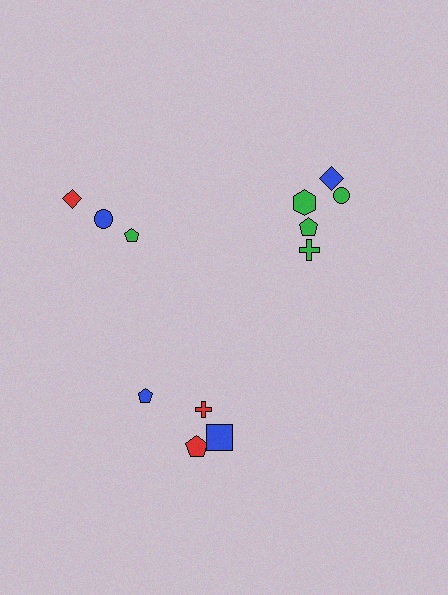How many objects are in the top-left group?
There are 3 objects.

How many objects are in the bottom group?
There are 4 objects.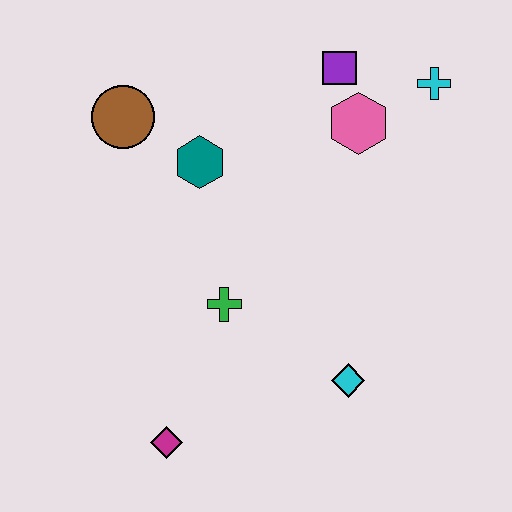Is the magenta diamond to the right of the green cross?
No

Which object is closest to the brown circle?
The teal hexagon is closest to the brown circle.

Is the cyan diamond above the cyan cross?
No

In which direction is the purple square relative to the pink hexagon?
The purple square is above the pink hexagon.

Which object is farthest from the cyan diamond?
The brown circle is farthest from the cyan diamond.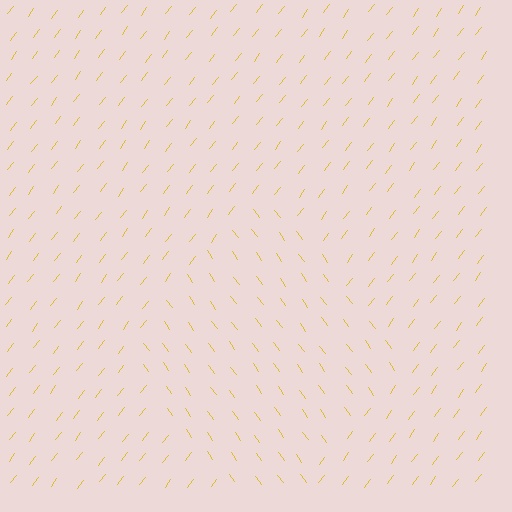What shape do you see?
I see a diamond.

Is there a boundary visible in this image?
Yes, there is a texture boundary formed by a change in line orientation.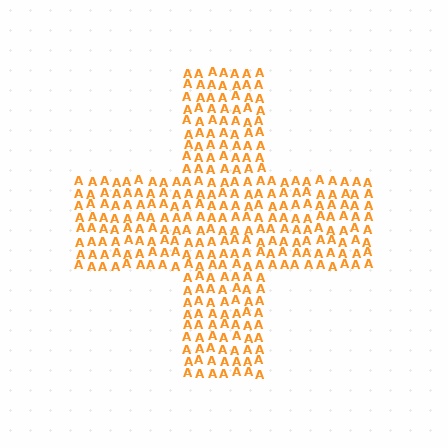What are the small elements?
The small elements are letter A's.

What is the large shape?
The large shape is a cross.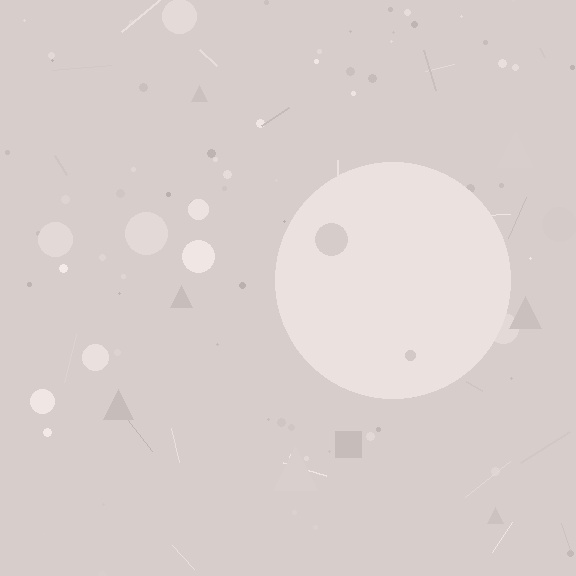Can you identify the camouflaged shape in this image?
The camouflaged shape is a circle.